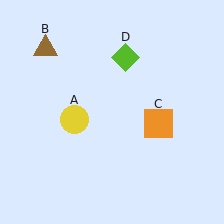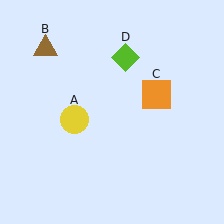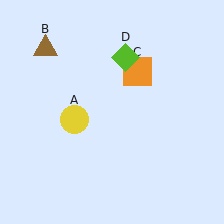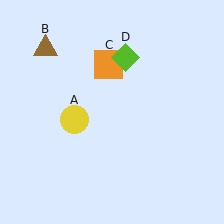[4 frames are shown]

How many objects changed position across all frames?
1 object changed position: orange square (object C).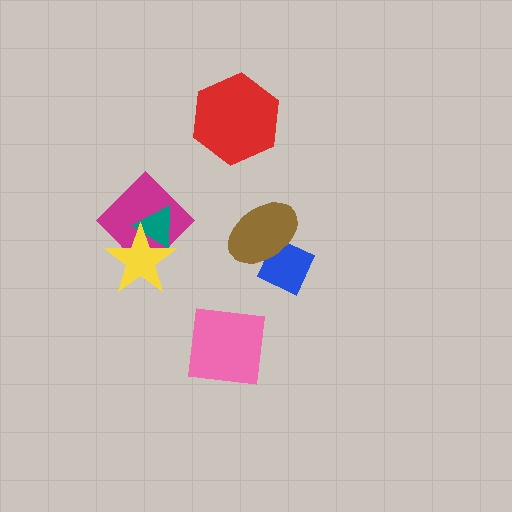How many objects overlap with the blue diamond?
1 object overlaps with the blue diamond.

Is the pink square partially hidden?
No, no other shape covers it.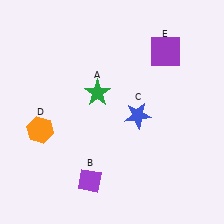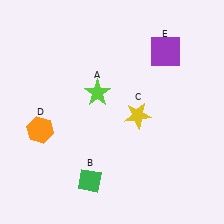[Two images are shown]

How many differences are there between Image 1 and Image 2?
There are 3 differences between the two images.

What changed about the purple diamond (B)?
In Image 1, B is purple. In Image 2, it changed to green.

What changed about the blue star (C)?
In Image 1, C is blue. In Image 2, it changed to yellow.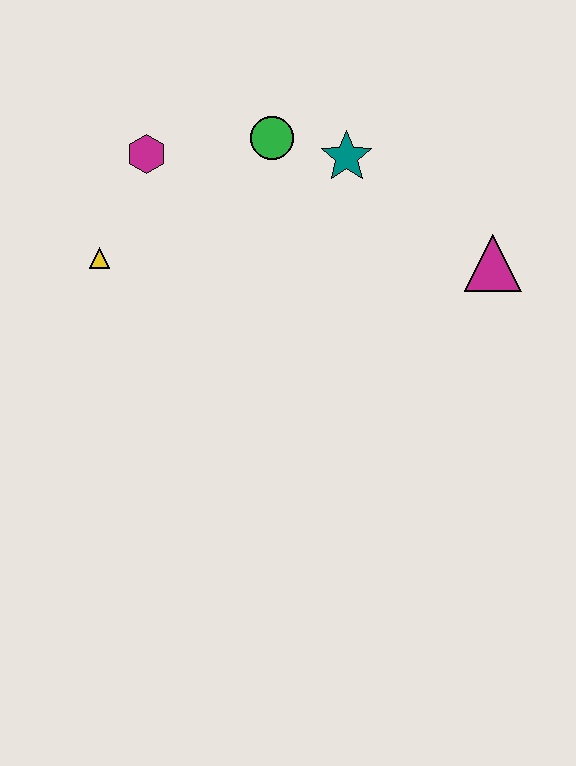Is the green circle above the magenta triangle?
Yes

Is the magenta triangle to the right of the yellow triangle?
Yes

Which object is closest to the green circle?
The teal star is closest to the green circle.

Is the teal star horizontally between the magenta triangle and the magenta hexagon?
Yes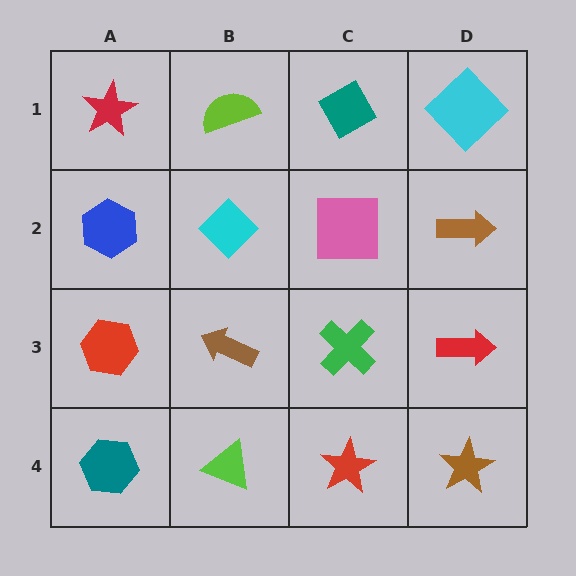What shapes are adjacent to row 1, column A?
A blue hexagon (row 2, column A), a lime semicircle (row 1, column B).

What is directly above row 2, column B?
A lime semicircle.